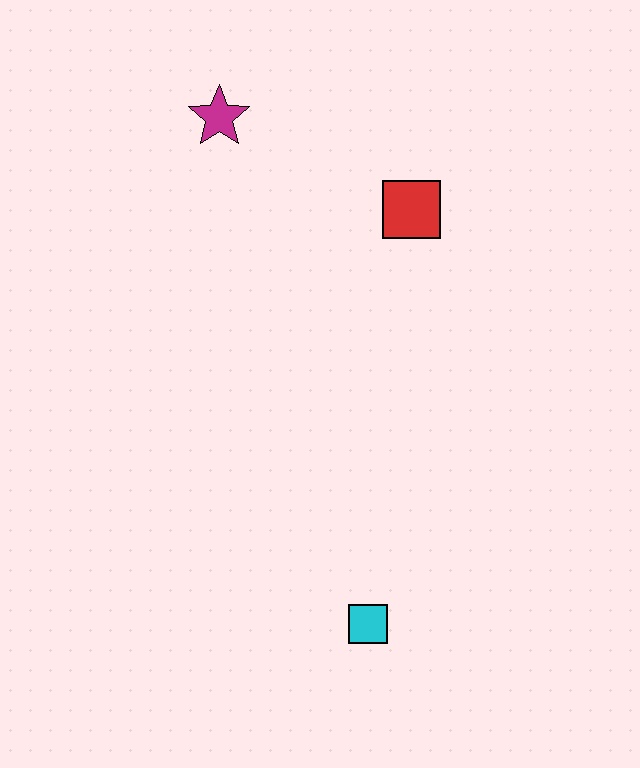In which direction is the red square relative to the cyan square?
The red square is above the cyan square.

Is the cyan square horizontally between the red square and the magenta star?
Yes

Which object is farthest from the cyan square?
The magenta star is farthest from the cyan square.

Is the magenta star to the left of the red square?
Yes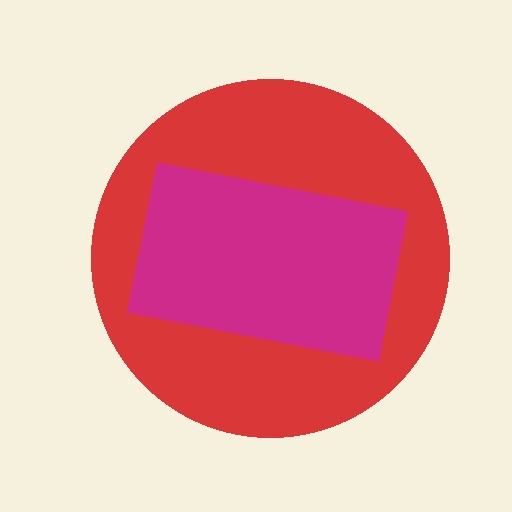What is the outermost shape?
The red circle.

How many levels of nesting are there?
2.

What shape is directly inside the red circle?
The magenta rectangle.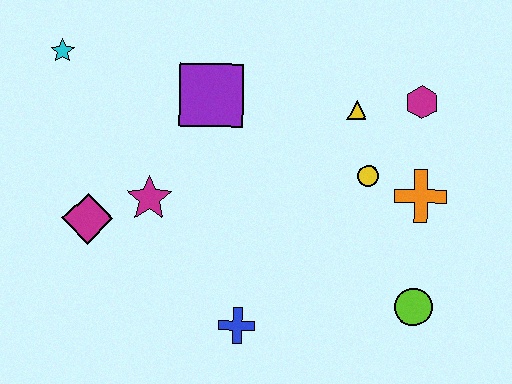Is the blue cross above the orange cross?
No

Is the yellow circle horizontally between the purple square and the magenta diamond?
No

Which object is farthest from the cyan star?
The lime circle is farthest from the cyan star.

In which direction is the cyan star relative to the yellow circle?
The cyan star is to the left of the yellow circle.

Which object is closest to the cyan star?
The purple square is closest to the cyan star.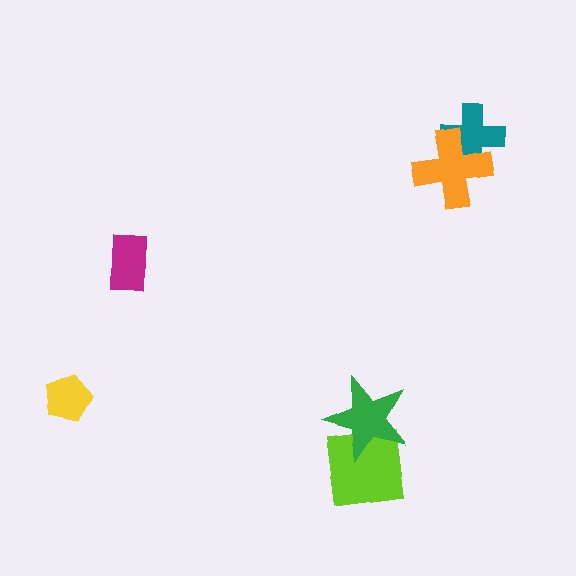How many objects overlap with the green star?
1 object overlaps with the green star.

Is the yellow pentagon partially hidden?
No, no other shape covers it.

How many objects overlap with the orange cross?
1 object overlaps with the orange cross.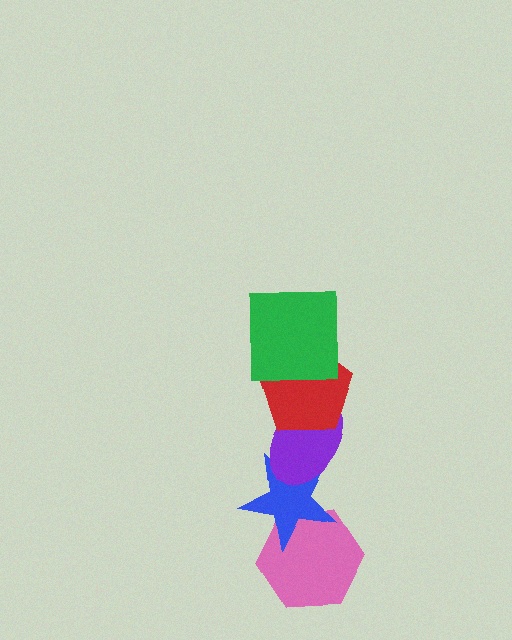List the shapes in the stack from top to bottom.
From top to bottom: the green square, the red pentagon, the purple ellipse, the blue star, the pink hexagon.